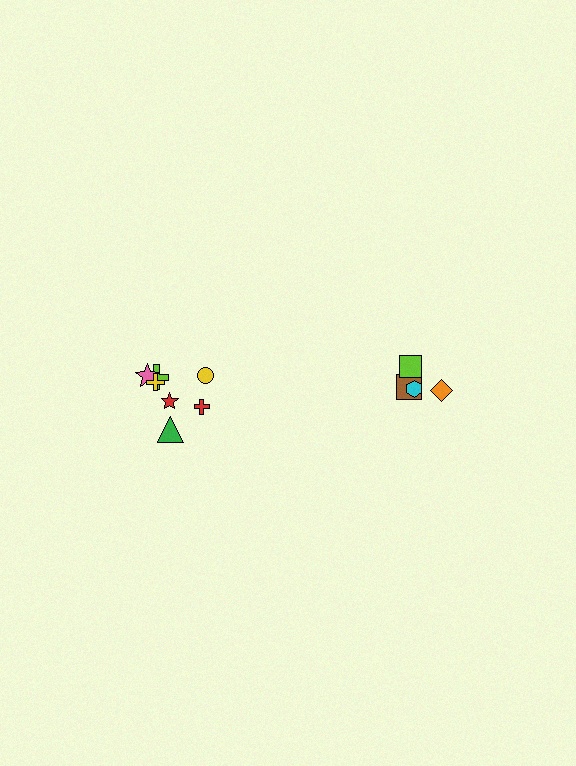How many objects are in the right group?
There are 4 objects.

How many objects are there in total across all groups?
There are 11 objects.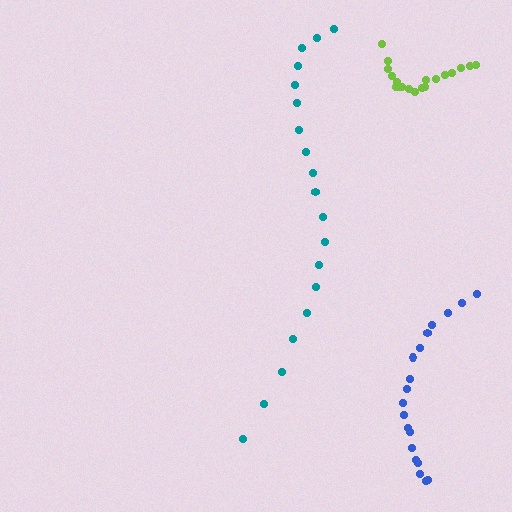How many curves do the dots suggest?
There are 3 distinct paths.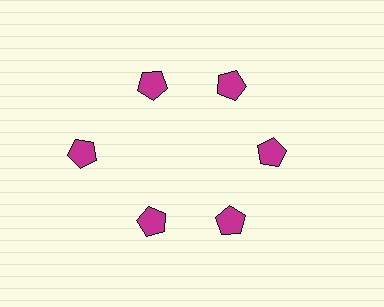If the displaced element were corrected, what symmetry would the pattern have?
It would have 6-fold rotational symmetry — the pattern would map onto itself every 60 degrees.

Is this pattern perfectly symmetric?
No. The 6 magenta pentagons are arranged in a ring, but one element near the 9 o'clock position is pushed outward from the center, breaking the 6-fold rotational symmetry.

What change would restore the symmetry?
The symmetry would be restored by moving it inward, back onto the ring so that all 6 pentagons sit at equal angles and equal distance from the center.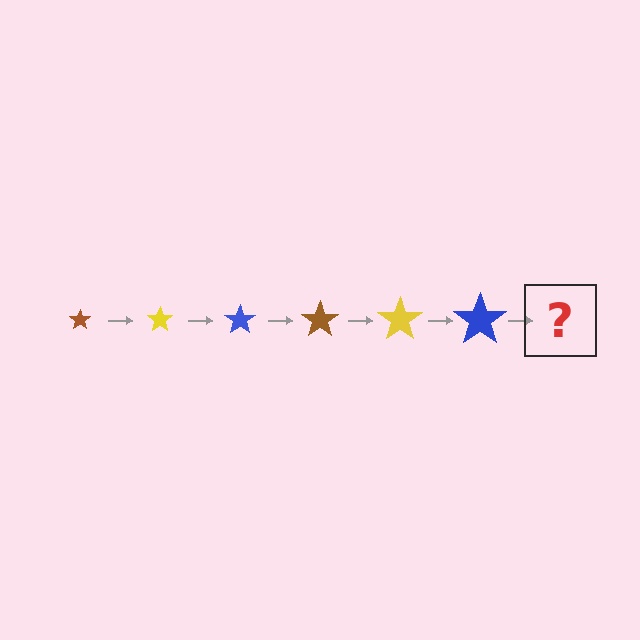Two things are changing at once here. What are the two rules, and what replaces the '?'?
The two rules are that the star grows larger each step and the color cycles through brown, yellow, and blue. The '?' should be a brown star, larger than the previous one.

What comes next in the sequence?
The next element should be a brown star, larger than the previous one.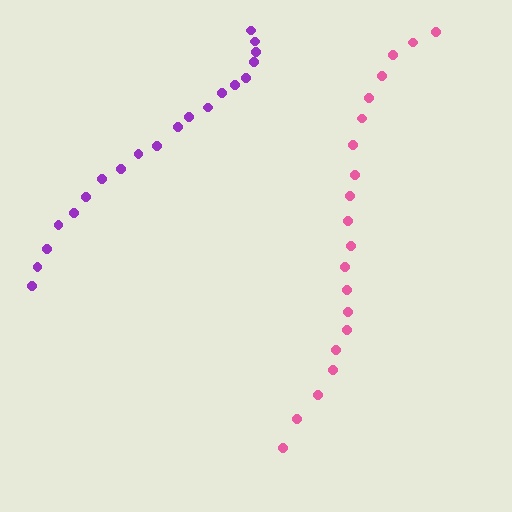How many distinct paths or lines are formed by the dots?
There are 2 distinct paths.